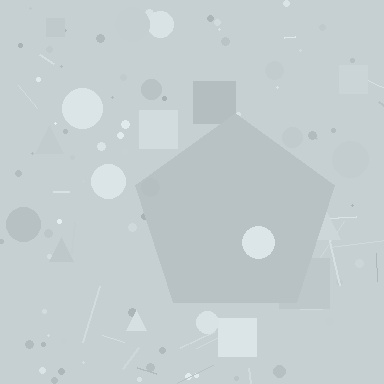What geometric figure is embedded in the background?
A pentagon is embedded in the background.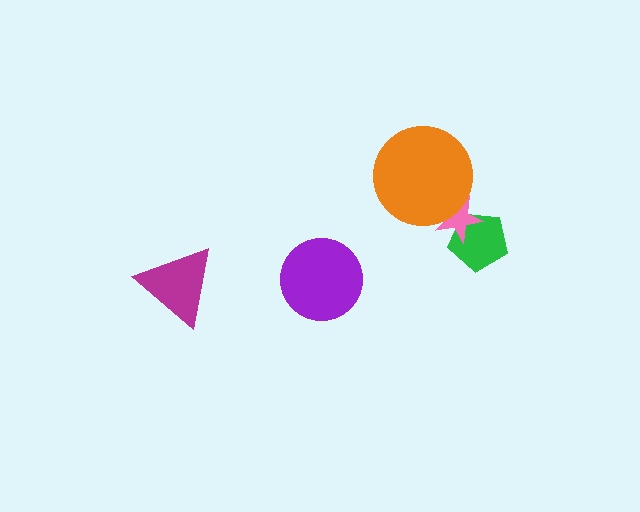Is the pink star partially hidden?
Yes, it is partially covered by another shape.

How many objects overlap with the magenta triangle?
0 objects overlap with the magenta triangle.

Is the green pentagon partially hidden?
Yes, it is partially covered by another shape.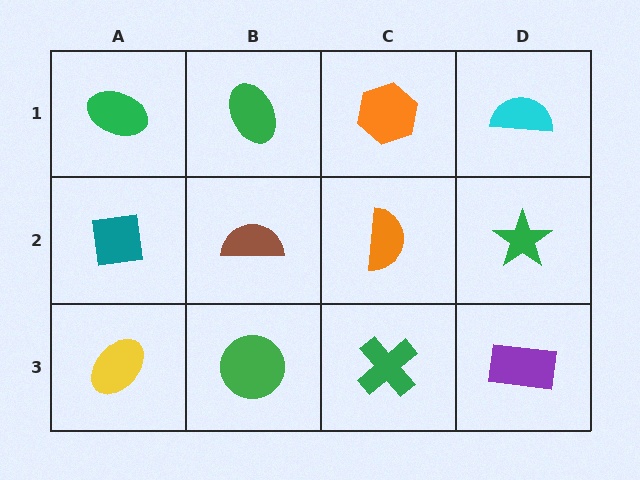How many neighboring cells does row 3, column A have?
2.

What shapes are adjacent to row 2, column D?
A cyan semicircle (row 1, column D), a purple rectangle (row 3, column D), an orange semicircle (row 2, column C).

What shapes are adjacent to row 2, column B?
A green ellipse (row 1, column B), a green circle (row 3, column B), a teal square (row 2, column A), an orange semicircle (row 2, column C).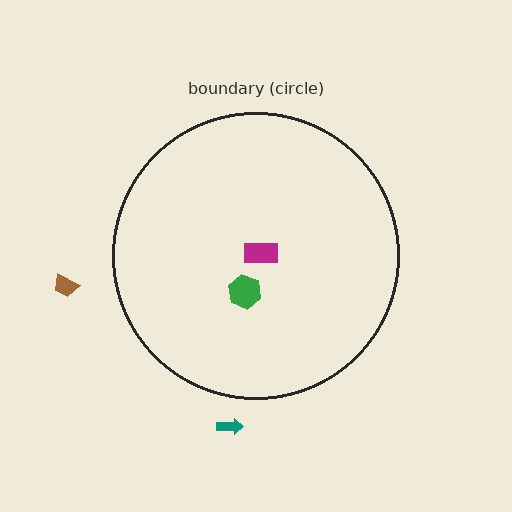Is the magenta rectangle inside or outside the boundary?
Inside.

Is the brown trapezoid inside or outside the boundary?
Outside.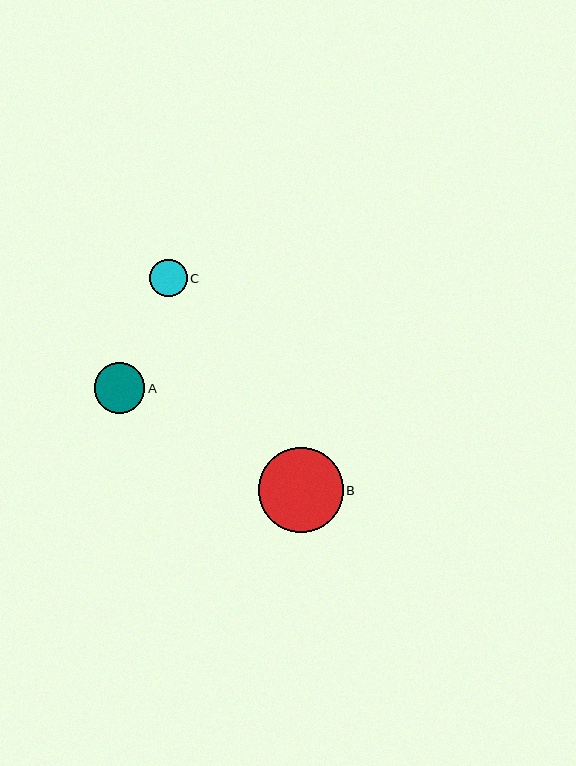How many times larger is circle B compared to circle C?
Circle B is approximately 2.3 times the size of circle C.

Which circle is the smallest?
Circle C is the smallest with a size of approximately 38 pixels.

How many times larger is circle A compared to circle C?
Circle A is approximately 1.3 times the size of circle C.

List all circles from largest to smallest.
From largest to smallest: B, A, C.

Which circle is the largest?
Circle B is the largest with a size of approximately 85 pixels.